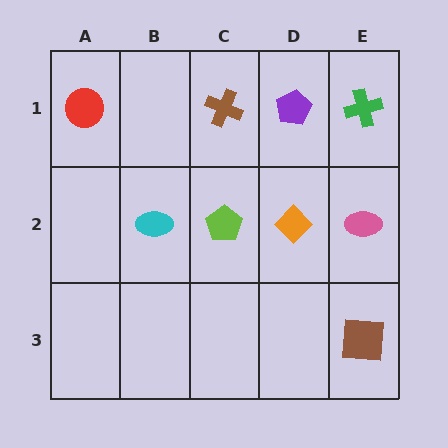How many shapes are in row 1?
4 shapes.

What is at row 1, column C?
A brown cross.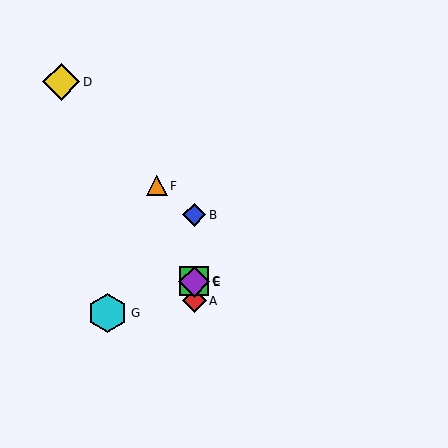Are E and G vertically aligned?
No, E is at x≈194 and G is at x≈108.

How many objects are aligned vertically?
4 objects (A, B, C, E) are aligned vertically.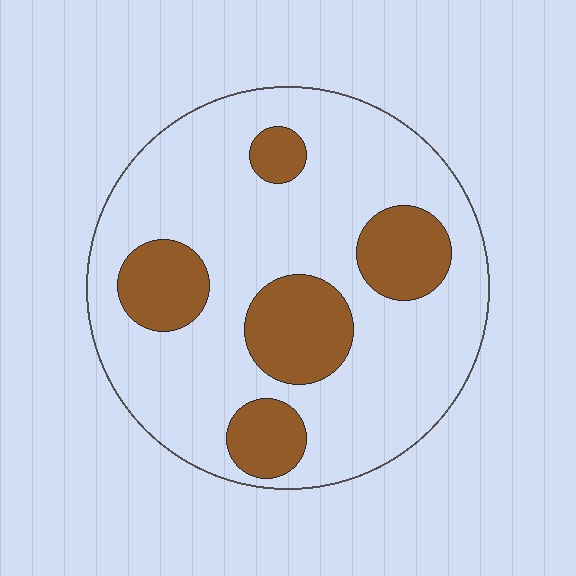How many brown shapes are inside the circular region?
5.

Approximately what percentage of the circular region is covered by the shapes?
Approximately 25%.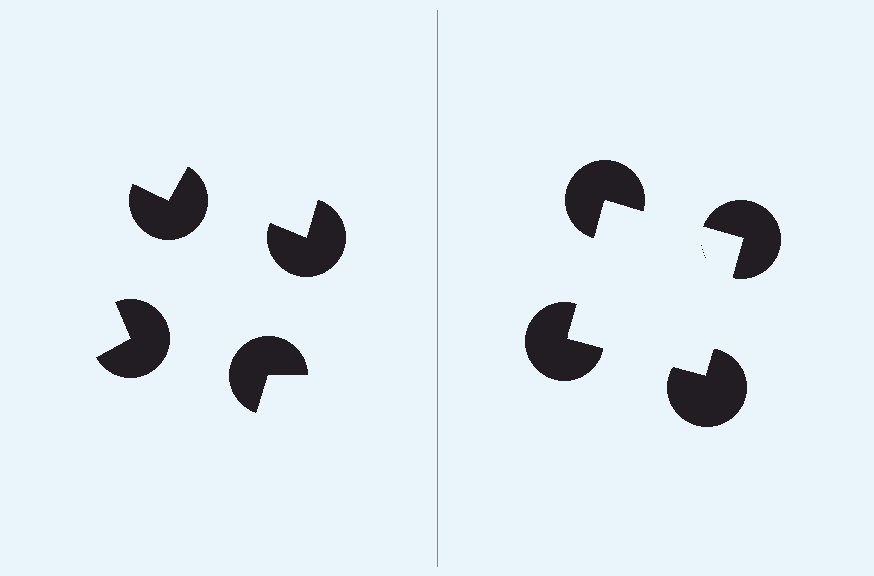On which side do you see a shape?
An illusory square appears on the right side. On the left side the wedge cuts are rotated, so no coherent shape forms.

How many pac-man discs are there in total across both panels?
8 — 4 on each side.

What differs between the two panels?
The pac-man discs are positioned identically on both sides; only the wedge orientations differ. On the right they align to a square; on the left they are misaligned.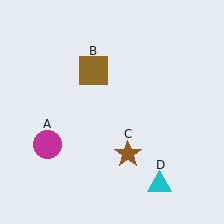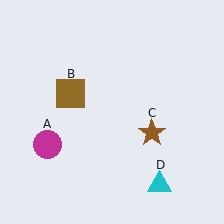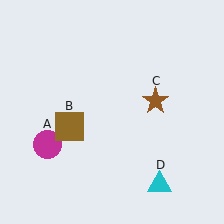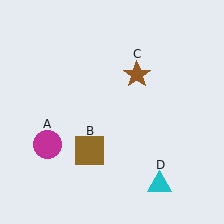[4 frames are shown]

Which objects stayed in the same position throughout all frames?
Magenta circle (object A) and cyan triangle (object D) remained stationary.